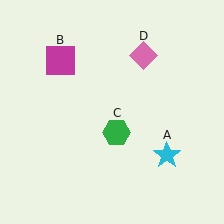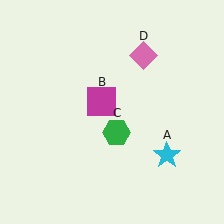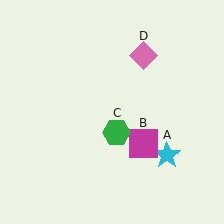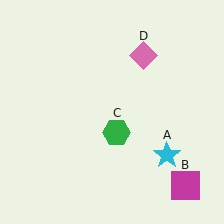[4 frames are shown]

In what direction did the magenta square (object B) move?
The magenta square (object B) moved down and to the right.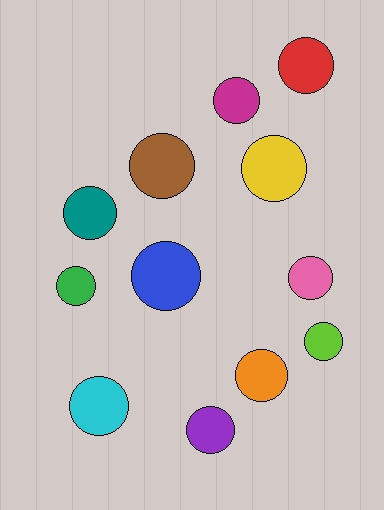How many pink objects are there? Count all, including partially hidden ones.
There is 1 pink object.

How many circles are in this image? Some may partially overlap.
There are 12 circles.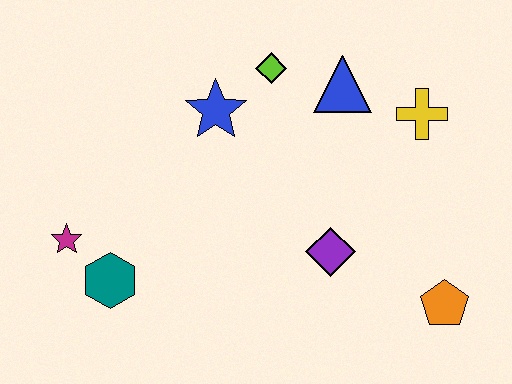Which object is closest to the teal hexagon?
The magenta star is closest to the teal hexagon.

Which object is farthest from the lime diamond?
The orange pentagon is farthest from the lime diamond.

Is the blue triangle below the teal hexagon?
No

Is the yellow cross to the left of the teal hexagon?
No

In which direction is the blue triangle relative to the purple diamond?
The blue triangle is above the purple diamond.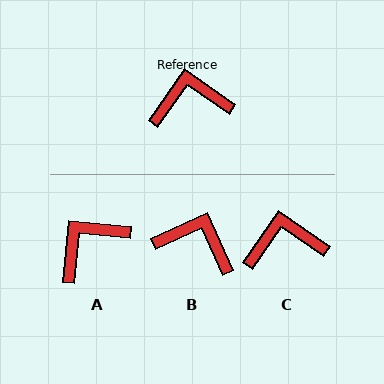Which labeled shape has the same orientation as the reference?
C.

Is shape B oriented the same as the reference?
No, it is off by about 31 degrees.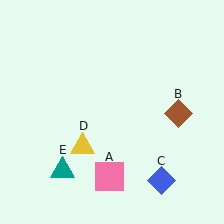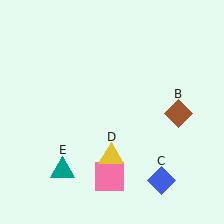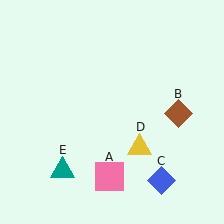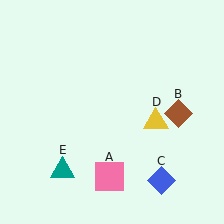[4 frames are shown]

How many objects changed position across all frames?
1 object changed position: yellow triangle (object D).